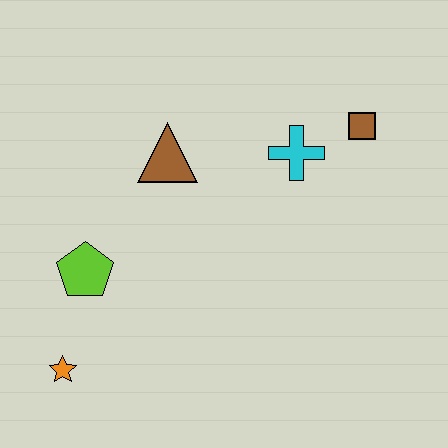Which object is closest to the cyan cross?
The brown square is closest to the cyan cross.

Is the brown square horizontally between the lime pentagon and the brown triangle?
No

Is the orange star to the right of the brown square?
No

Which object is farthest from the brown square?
The orange star is farthest from the brown square.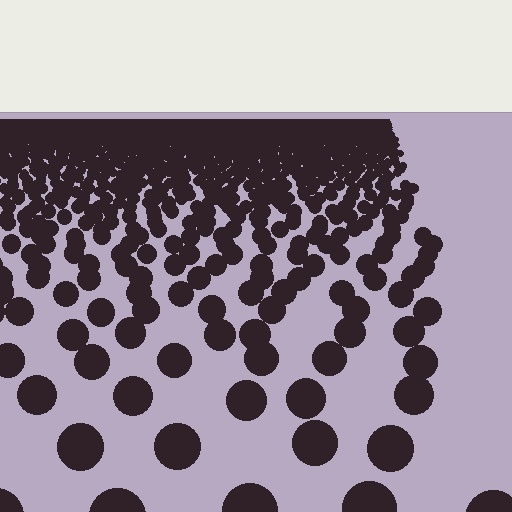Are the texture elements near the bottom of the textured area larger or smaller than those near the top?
Larger. Near the bottom, elements are closer to the viewer and appear at a bigger on-screen size.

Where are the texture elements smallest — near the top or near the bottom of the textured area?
Near the top.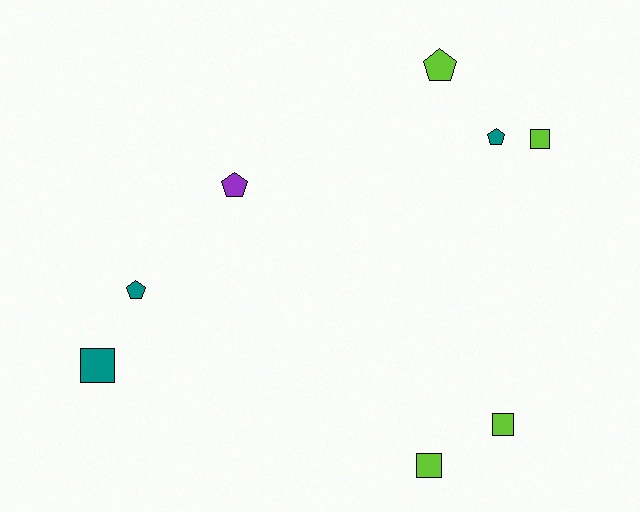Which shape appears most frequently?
Pentagon, with 4 objects.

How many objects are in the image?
There are 8 objects.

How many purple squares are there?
There are no purple squares.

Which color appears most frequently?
Lime, with 4 objects.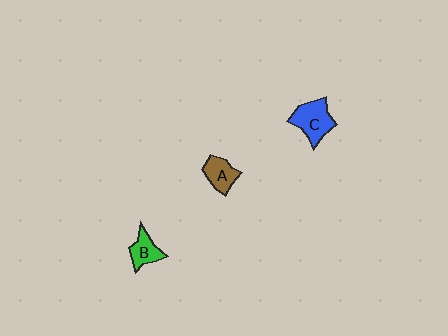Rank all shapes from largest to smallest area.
From largest to smallest: C (blue), A (brown), B (green).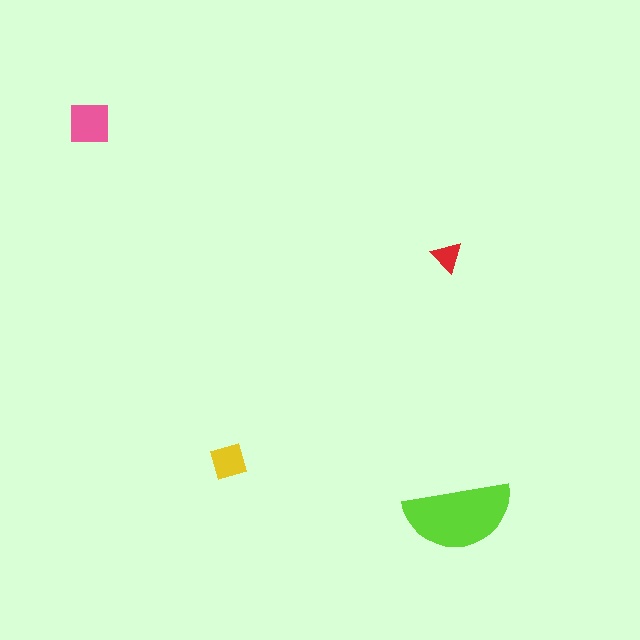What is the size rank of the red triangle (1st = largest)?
4th.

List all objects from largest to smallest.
The lime semicircle, the pink square, the yellow diamond, the red triangle.